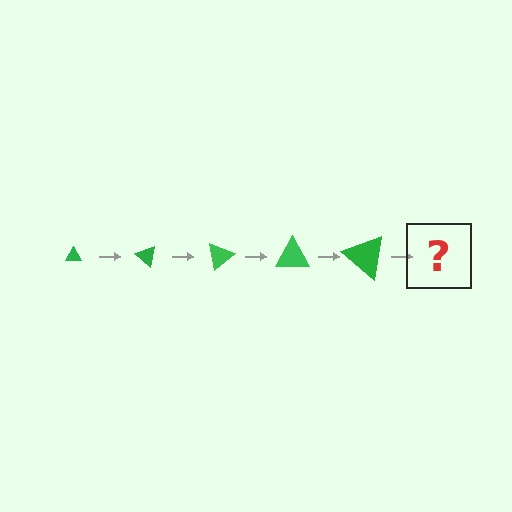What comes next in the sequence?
The next element should be a triangle, larger than the previous one and rotated 200 degrees from the start.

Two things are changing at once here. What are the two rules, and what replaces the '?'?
The two rules are that the triangle grows larger each step and it rotates 40 degrees each step. The '?' should be a triangle, larger than the previous one and rotated 200 degrees from the start.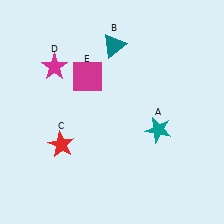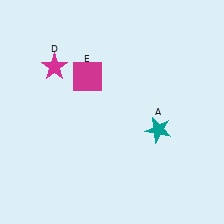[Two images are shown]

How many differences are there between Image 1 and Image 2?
There are 2 differences between the two images.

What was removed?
The teal triangle (B), the red star (C) were removed in Image 2.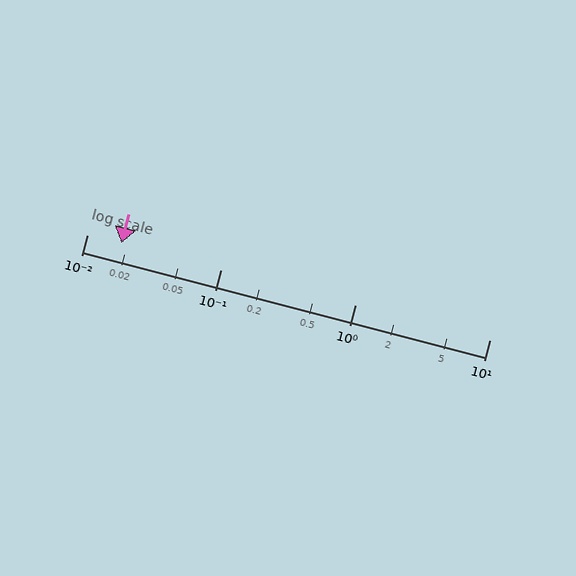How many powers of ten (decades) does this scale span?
The scale spans 3 decades, from 0.01 to 10.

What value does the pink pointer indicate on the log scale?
The pointer indicates approximately 0.018.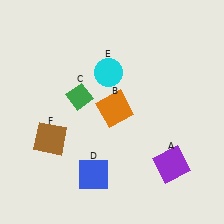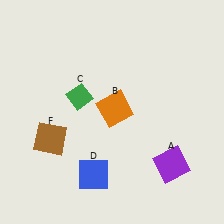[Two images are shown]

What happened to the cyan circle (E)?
The cyan circle (E) was removed in Image 2. It was in the top-left area of Image 1.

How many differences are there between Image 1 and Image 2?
There is 1 difference between the two images.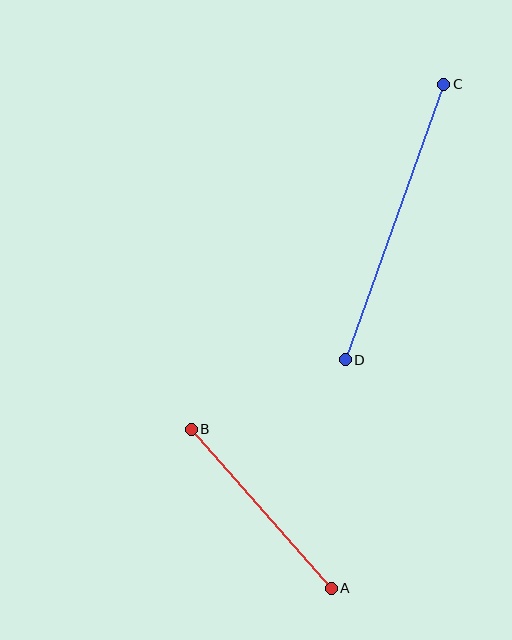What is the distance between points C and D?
The distance is approximately 293 pixels.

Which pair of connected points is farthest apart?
Points C and D are farthest apart.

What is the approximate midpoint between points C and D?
The midpoint is at approximately (394, 222) pixels.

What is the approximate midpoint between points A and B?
The midpoint is at approximately (261, 509) pixels.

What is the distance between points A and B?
The distance is approximately 212 pixels.